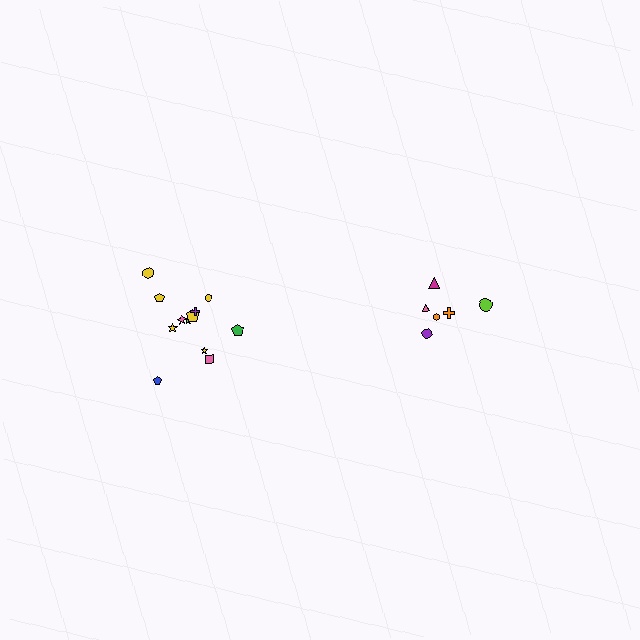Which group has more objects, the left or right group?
The left group.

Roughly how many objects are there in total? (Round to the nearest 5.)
Roughly 20 objects in total.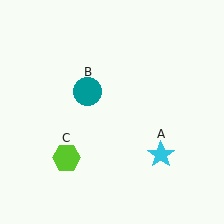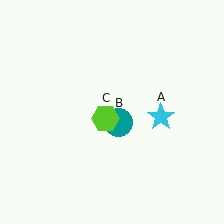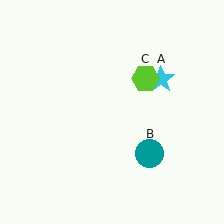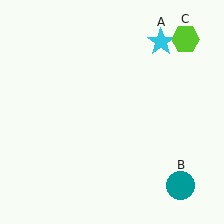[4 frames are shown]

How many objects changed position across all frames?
3 objects changed position: cyan star (object A), teal circle (object B), lime hexagon (object C).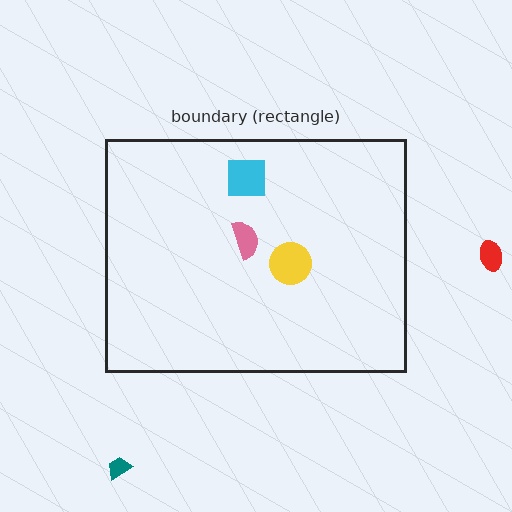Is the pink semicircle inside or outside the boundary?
Inside.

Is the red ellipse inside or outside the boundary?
Outside.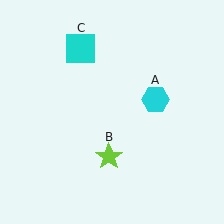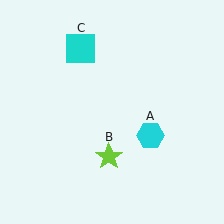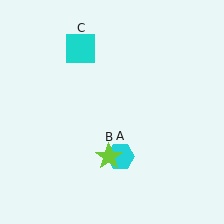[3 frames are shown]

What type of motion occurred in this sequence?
The cyan hexagon (object A) rotated clockwise around the center of the scene.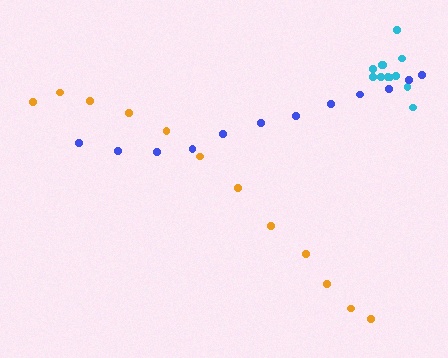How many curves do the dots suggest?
There are 3 distinct paths.